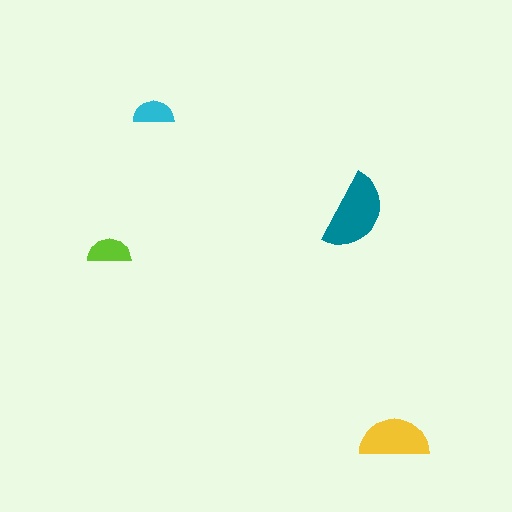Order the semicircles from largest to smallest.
the teal one, the yellow one, the lime one, the cyan one.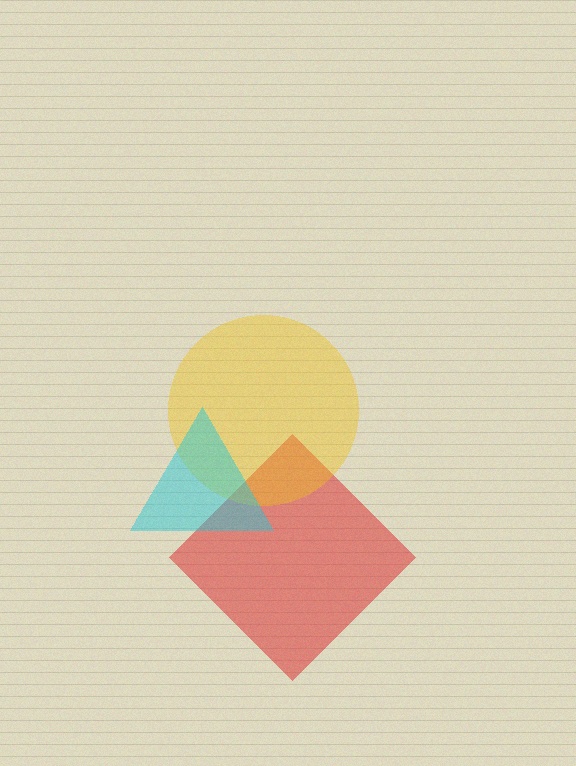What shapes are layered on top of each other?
The layered shapes are: a red diamond, a yellow circle, a cyan triangle.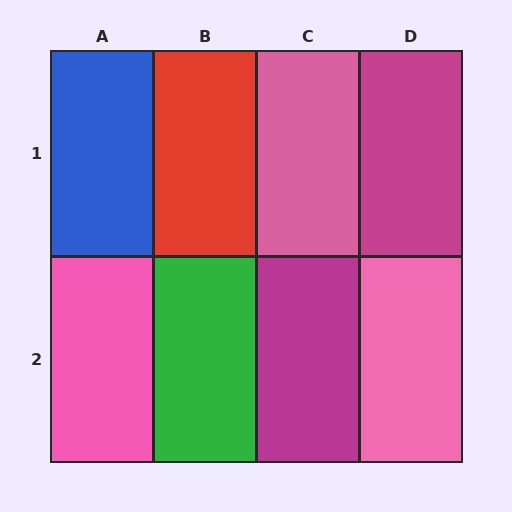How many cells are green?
1 cell is green.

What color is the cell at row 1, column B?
Red.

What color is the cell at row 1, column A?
Blue.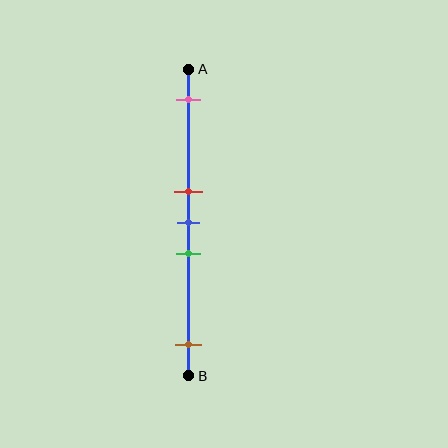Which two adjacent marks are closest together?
The red and blue marks are the closest adjacent pair.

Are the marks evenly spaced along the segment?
No, the marks are not evenly spaced.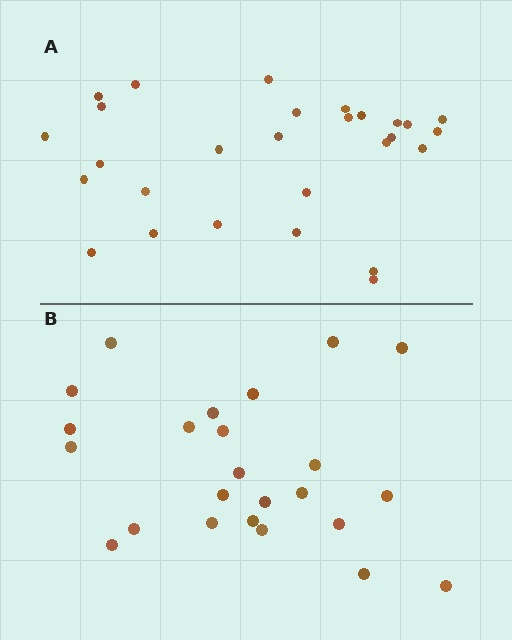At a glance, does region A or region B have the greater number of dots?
Region A (the top region) has more dots.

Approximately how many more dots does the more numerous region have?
Region A has about 4 more dots than region B.